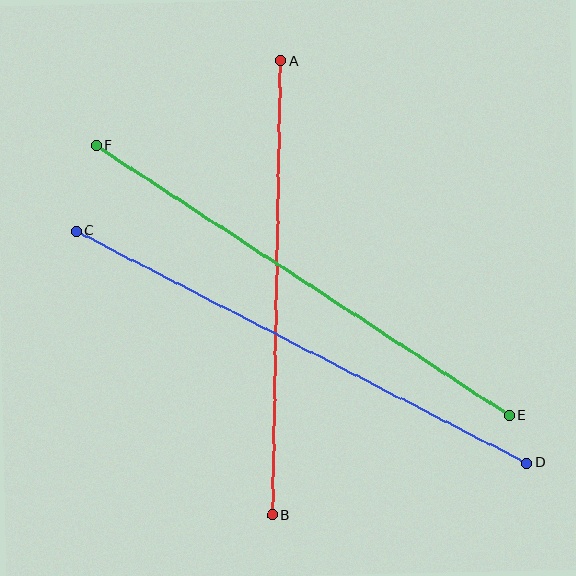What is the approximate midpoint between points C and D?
The midpoint is at approximately (301, 347) pixels.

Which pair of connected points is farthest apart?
Points C and D are farthest apart.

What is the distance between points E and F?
The distance is approximately 493 pixels.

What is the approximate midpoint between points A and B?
The midpoint is at approximately (276, 288) pixels.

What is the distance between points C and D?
The distance is approximately 507 pixels.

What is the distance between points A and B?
The distance is approximately 454 pixels.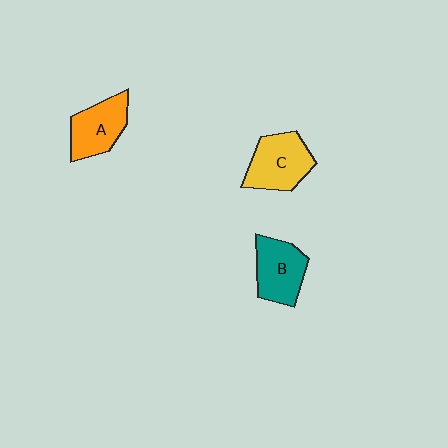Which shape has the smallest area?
Shape A (orange).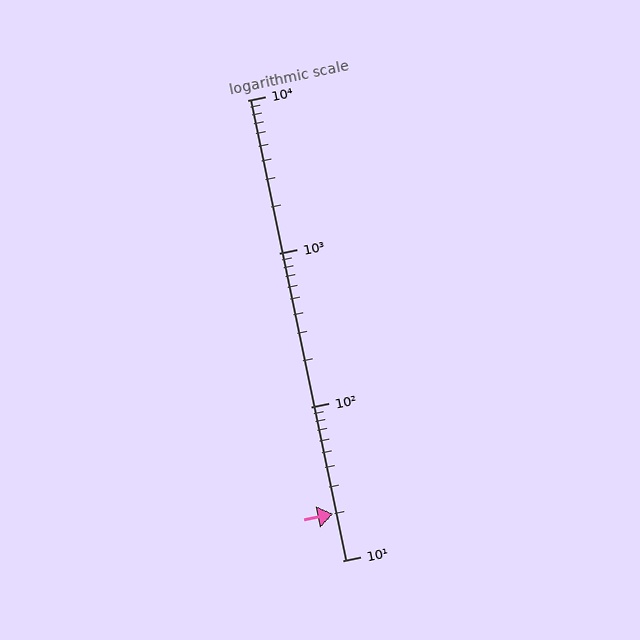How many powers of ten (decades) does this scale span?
The scale spans 3 decades, from 10 to 10000.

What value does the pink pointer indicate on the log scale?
The pointer indicates approximately 20.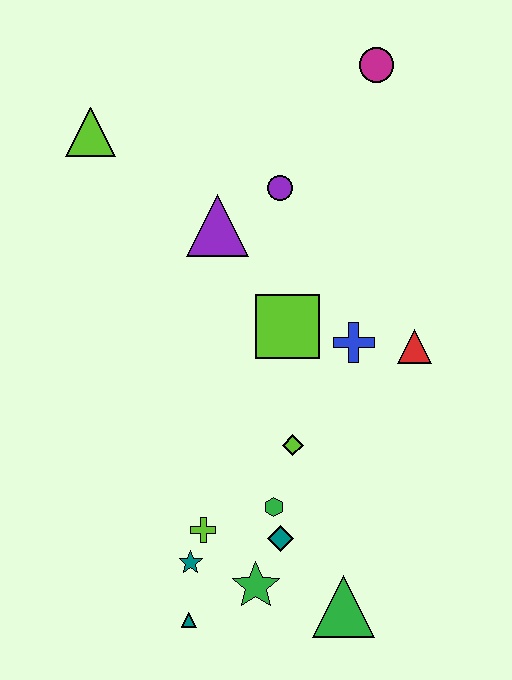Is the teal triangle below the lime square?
Yes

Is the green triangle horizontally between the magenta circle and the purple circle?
Yes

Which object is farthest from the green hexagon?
The magenta circle is farthest from the green hexagon.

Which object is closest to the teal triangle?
The teal star is closest to the teal triangle.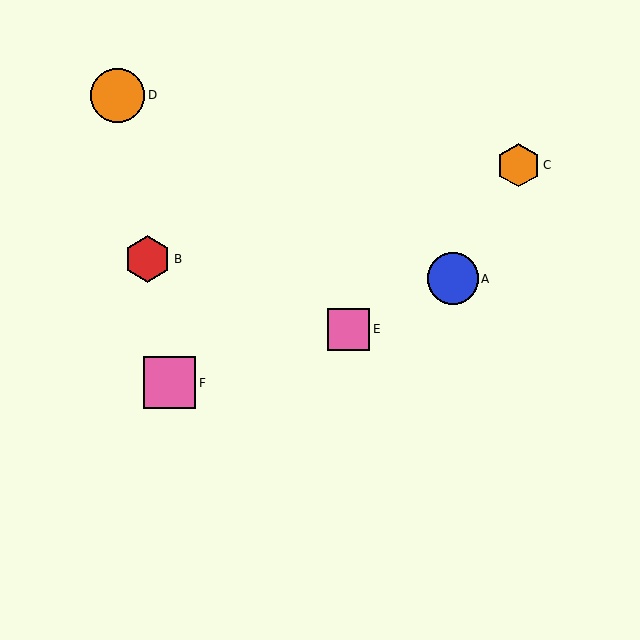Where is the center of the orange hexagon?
The center of the orange hexagon is at (518, 165).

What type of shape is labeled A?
Shape A is a blue circle.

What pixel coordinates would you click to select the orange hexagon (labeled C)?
Click at (518, 165) to select the orange hexagon C.